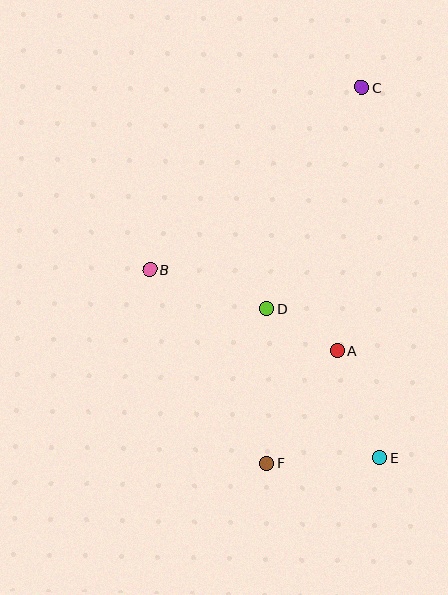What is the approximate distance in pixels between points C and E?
The distance between C and E is approximately 371 pixels.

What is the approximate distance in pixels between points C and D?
The distance between C and D is approximately 241 pixels.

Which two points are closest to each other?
Points A and D are closest to each other.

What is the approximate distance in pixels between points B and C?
The distance between B and C is approximately 279 pixels.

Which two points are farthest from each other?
Points C and F are farthest from each other.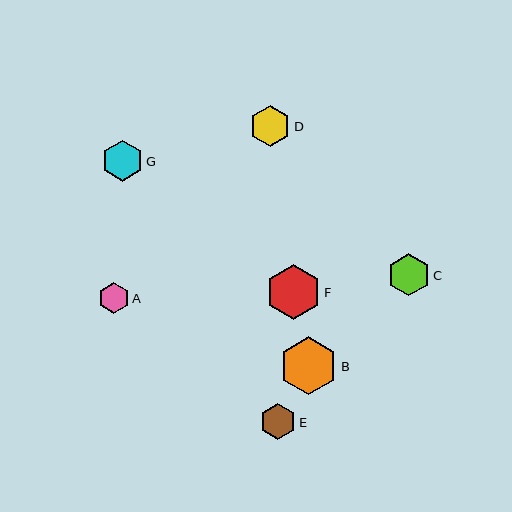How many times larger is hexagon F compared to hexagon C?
Hexagon F is approximately 1.3 times the size of hexagon C.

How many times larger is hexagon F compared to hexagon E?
Hexagon F is approximately 1.5 times the size of hexagon E.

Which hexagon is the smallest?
Hexagon A is the smallest with a size of approximately 31 pixels.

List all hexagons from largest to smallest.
From largest to smallest: B, F, C, G, D, E, A.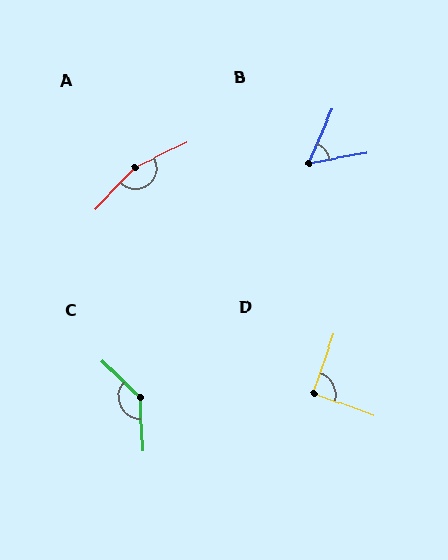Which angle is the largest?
A, at approximately 159 degrees.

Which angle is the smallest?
B, at approximately 56 degrees.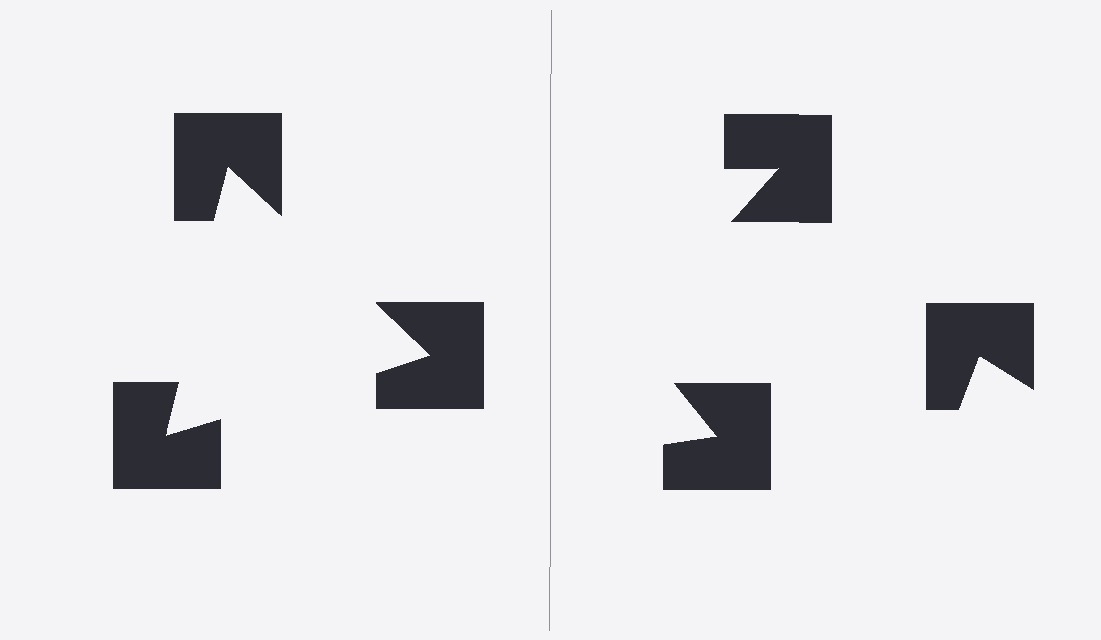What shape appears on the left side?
An illusory triangle.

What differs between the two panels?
The notched squares are positioned identically on both sides; only the wedge orientations differ. On the left they align to a triangle; on the right they are misaligned.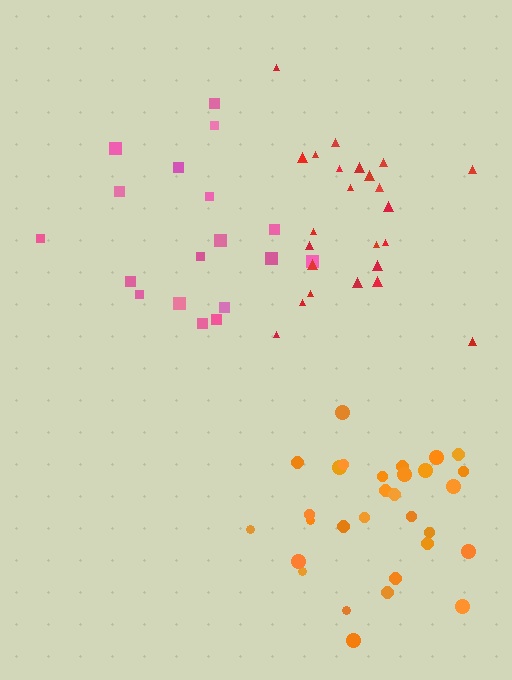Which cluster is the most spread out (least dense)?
Pink.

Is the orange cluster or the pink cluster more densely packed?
Orange.